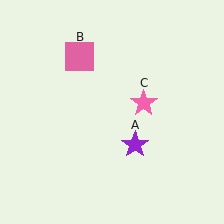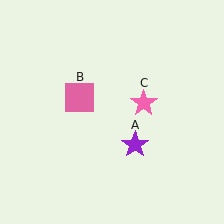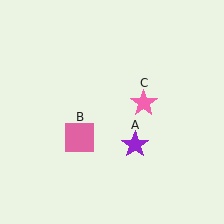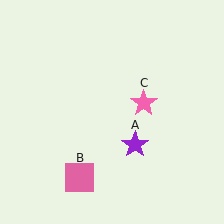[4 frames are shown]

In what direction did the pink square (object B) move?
The pink square (object B) moved down.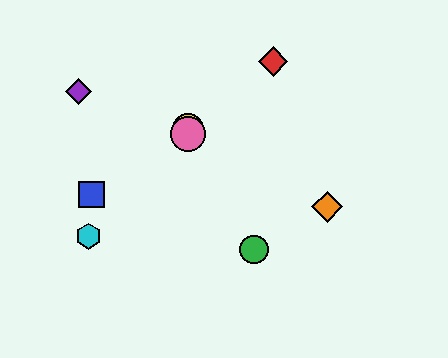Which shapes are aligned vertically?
The yellow circle, the pink circle are aligned vertically.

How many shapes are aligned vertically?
2 shapes (the yellow circle, the pink circle) are aligned vertically.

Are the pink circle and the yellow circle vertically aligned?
Yes, both are at x≈188.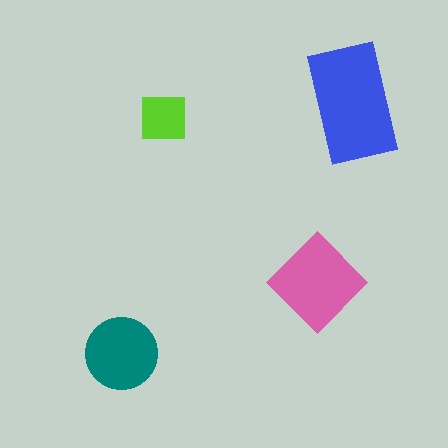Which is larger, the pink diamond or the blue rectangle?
The blue rectangle.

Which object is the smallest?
The lime square.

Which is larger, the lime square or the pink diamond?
The pink diamond.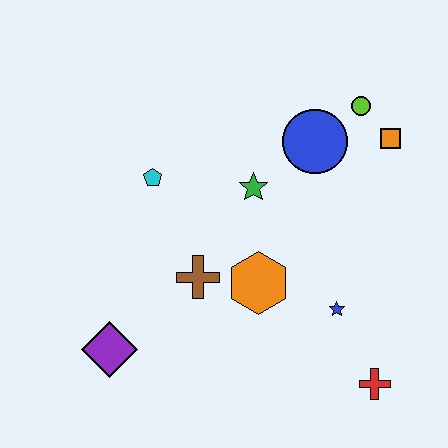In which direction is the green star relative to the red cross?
The green star is above the red cross.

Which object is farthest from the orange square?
The purple diamond is farthest from the orange square.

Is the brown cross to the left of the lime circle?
Yes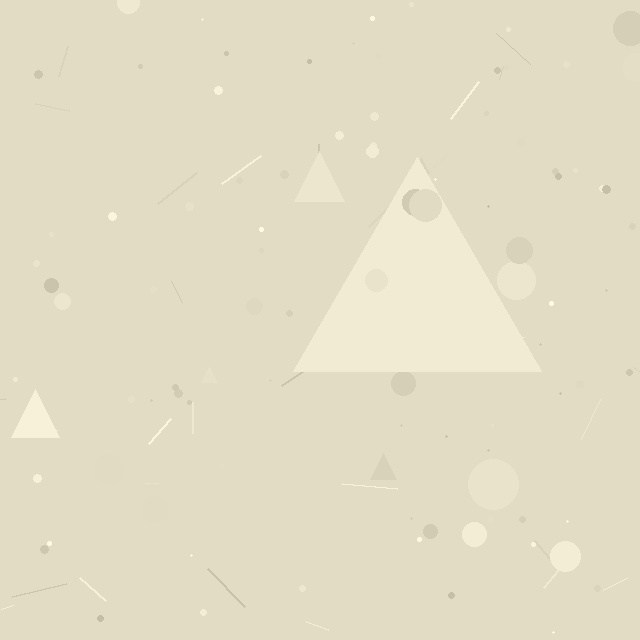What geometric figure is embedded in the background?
A triangle is embedded in the background.